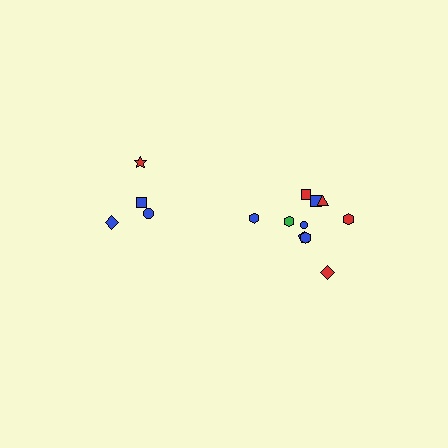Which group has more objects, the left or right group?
The right group.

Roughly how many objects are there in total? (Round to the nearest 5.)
Roughly 15 objects in total.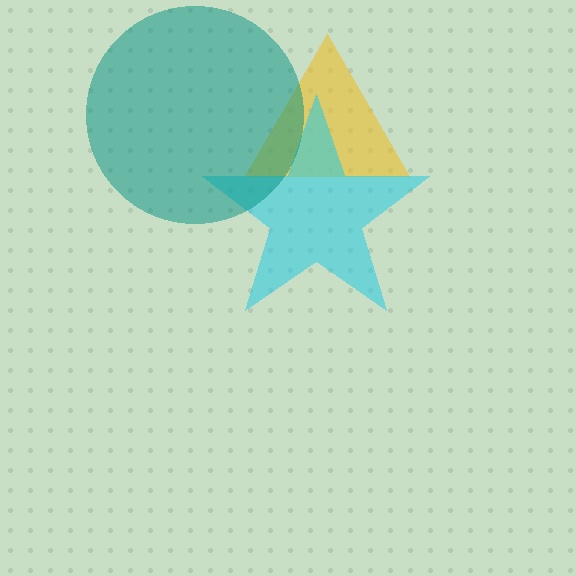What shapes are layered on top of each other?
The layered shapes are: a yellow triangle, a cyan star, a teal circle.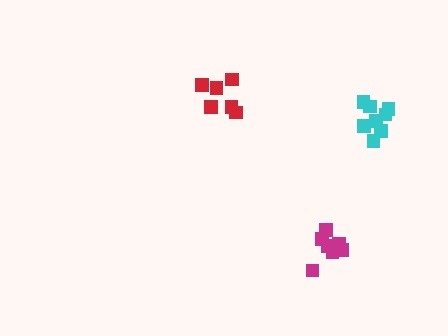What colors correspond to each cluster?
The clusters are colored: cyan, magenta, red.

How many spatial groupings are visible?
There are 3 spatial groupings.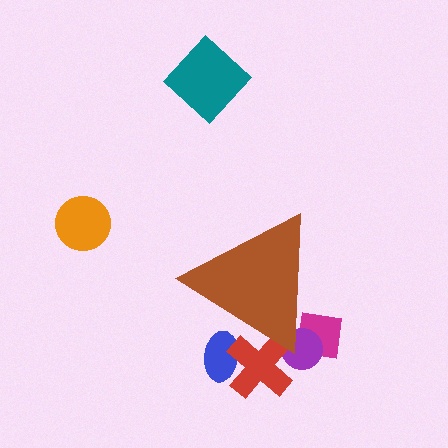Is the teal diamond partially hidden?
No, the teal diamond is fully visible.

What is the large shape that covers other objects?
A brown triangle.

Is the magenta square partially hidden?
Yes, the magenta square is partially hidden behind the brown triangle.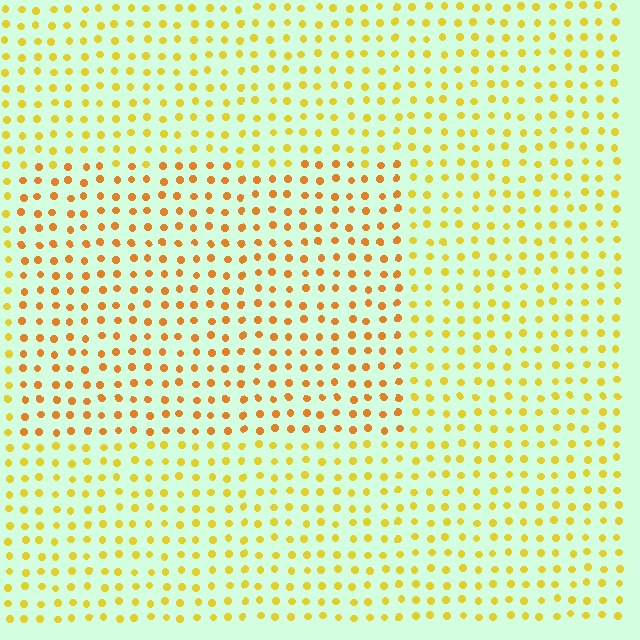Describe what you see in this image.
The image is filled with small yellow elements in a uniform arrangement. A rectangle-shaped region is visible where the elements are tinted to a slightly different hue, forming a subtle color boundary.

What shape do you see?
I see a rectangle.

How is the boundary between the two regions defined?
The boundary is defined purely by a slight shift in hue (about 26 degrees). Spacing, size, and orientation are identical on both sides.